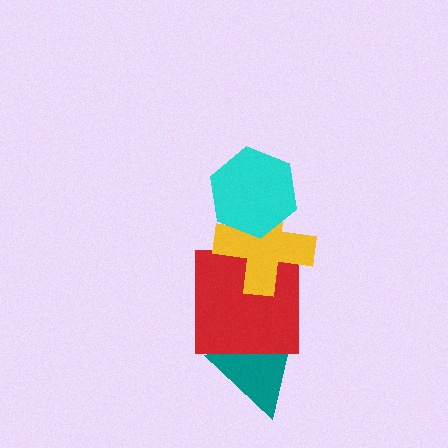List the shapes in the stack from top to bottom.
From top to bottom: the cyan hexagon, the yellow cross, the red square, the teal triangle.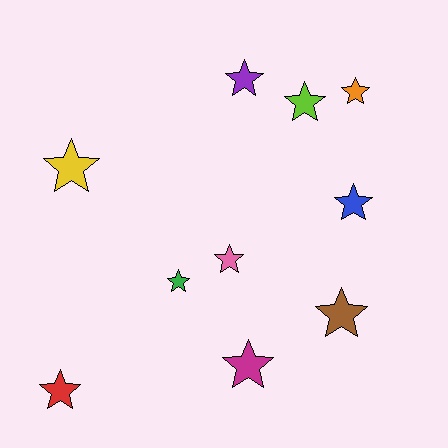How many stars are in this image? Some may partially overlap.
There are 10 stars.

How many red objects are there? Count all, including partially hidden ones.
There is 1 red object.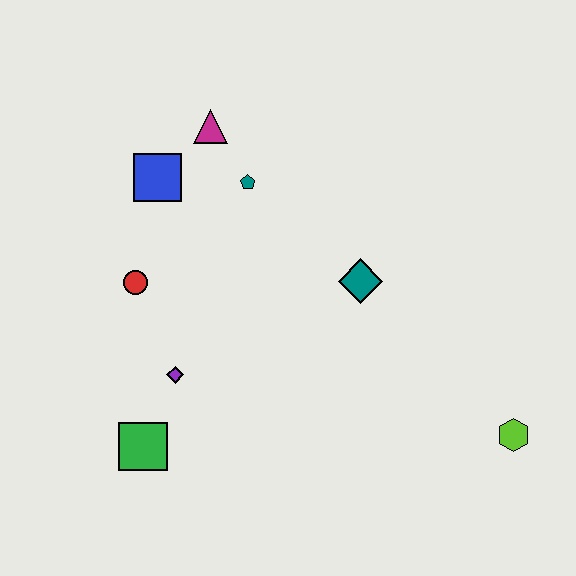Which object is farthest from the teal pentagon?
The lime hexagon is farthest from the teal pentagon.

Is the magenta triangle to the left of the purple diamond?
No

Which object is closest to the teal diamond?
The teal pentagon is closest to the teal diamond.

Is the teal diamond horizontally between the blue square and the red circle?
No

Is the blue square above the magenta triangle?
No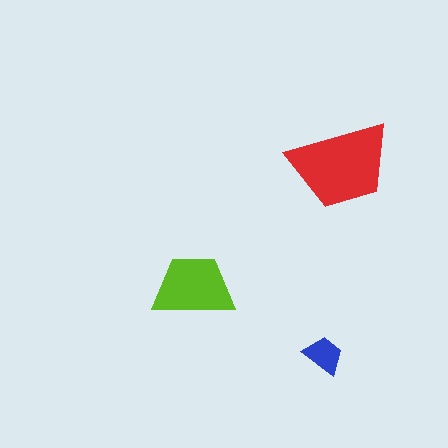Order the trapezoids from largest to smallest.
the red one, the lime one, the blue one.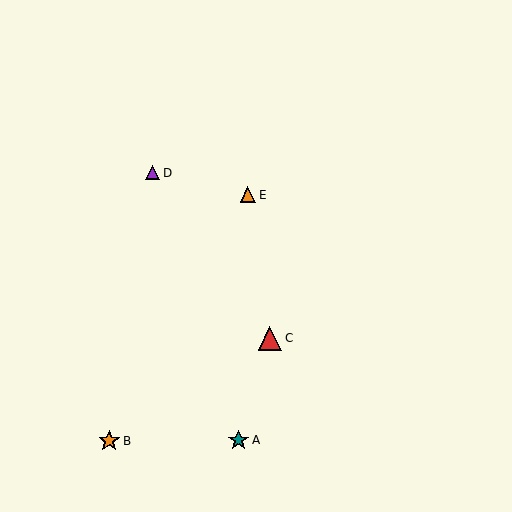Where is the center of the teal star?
The center of the teal star is at (239, 440).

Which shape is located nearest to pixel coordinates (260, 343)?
The red triangle (labeled C) at (270, 338) is nearest to that location.